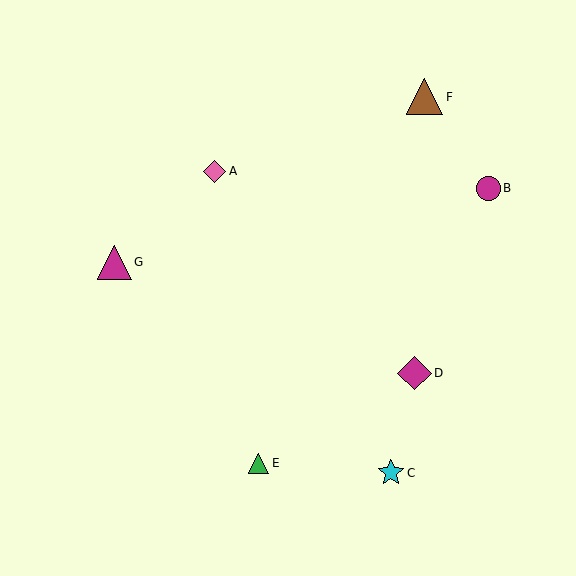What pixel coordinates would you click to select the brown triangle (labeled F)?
Click at (425, 97) to select the brown triangle F.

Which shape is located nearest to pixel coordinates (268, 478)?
The green triangle (labeled E) at (258, 463) is nearest to that location.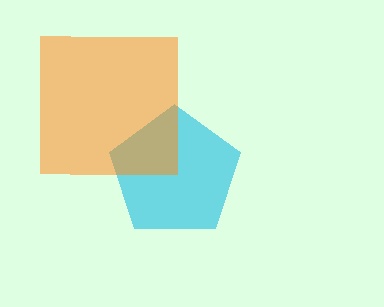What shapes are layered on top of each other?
The layered shapes are: a cyan pentagon, an orange square.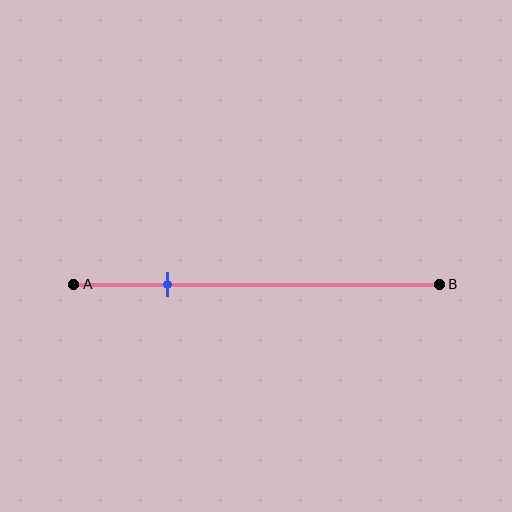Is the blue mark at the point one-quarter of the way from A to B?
Yes, the mark is approximately at the one-quarter point.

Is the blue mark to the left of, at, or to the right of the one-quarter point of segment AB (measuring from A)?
The blue mark is approximately at the one-quarter point of segment AB.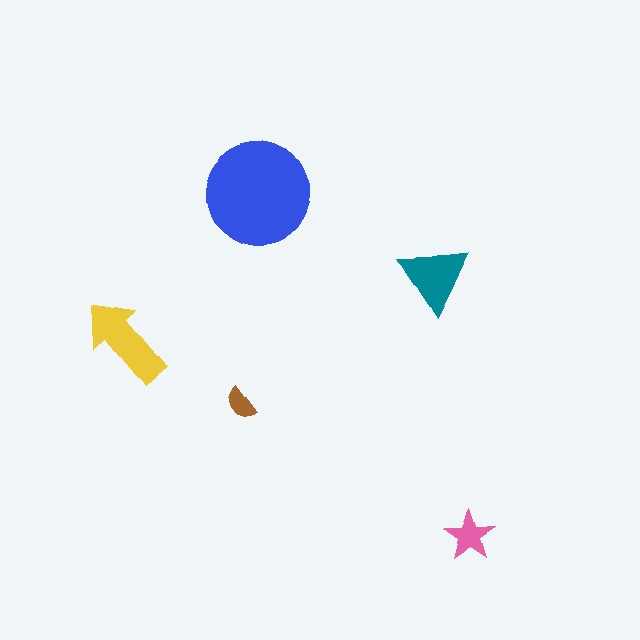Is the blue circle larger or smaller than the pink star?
Larger.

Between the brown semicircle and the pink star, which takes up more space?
The pink star.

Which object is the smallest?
The brown semicircle.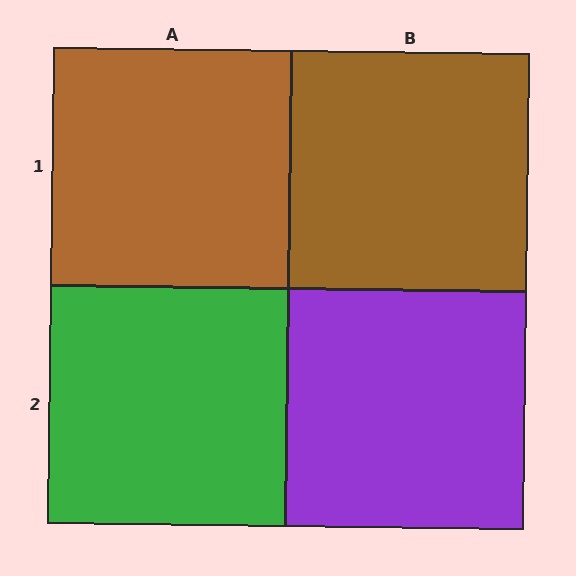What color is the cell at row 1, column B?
Brown.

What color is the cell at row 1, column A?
Brown.